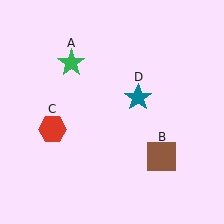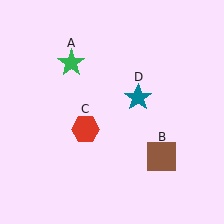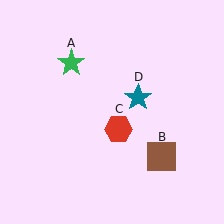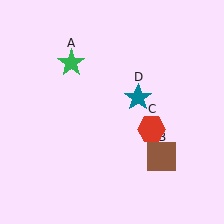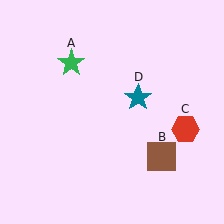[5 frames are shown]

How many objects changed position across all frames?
1 object changed position: red hexagon (object C).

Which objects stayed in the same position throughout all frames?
Green star (object A) and brown square (object B) and teal star (object D) remained stationary.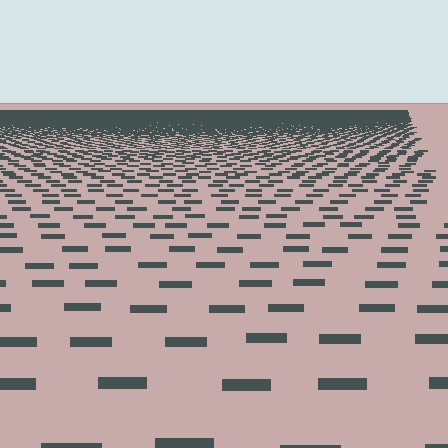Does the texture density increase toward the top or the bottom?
Density increases toward the top.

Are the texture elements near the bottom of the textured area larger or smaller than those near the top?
Larger. Near the bottom, elements are closer to the viewer and appear at a bigger on-screen size.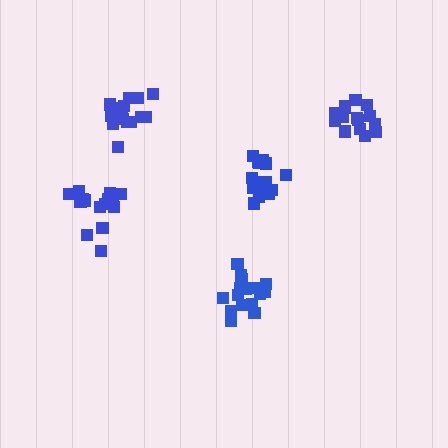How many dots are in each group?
Group 1: 15 dots, Group 2: 16 dots, Group 3: 16 dots, Group 4: 15 dots, Group 5: 15 dots (77 total).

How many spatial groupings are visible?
There are 5 spatial groupings.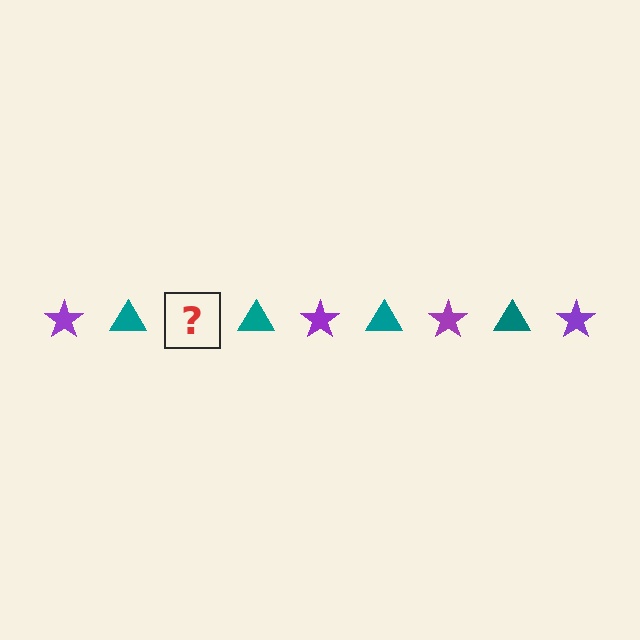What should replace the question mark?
The question mark should be replaced with a purple star.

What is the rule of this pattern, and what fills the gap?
The rule is that the pattern alternates between purple star and teal triangle. The gap should be filled with a purple star.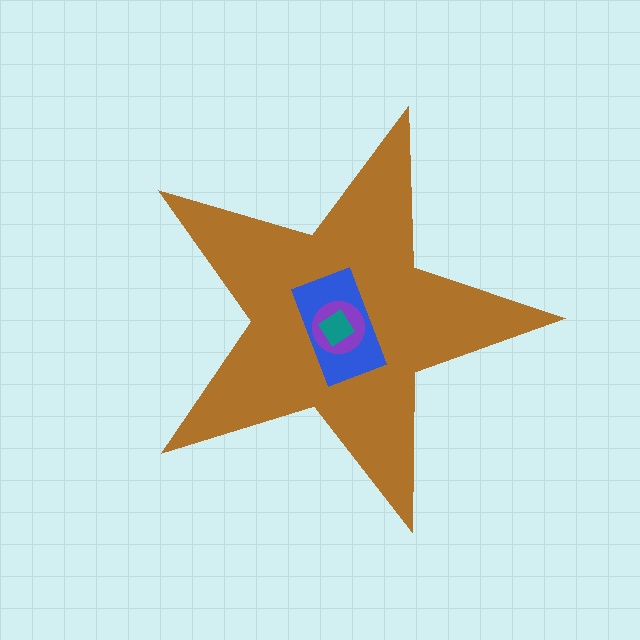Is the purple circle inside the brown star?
Yes.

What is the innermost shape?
The teal diamond.